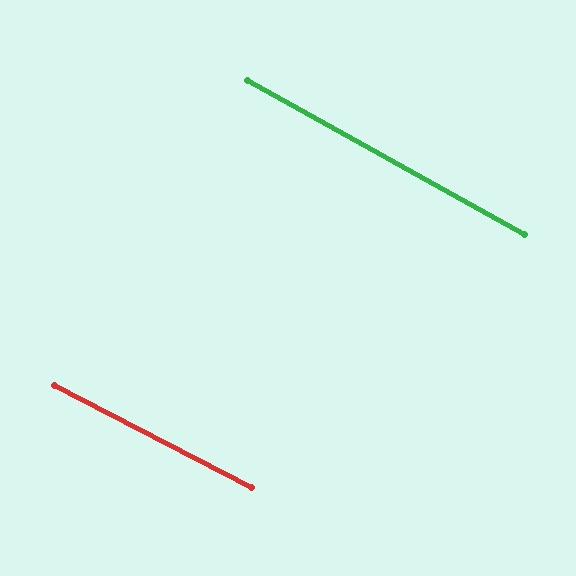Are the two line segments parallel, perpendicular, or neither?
Parallel — their directions differ by only 1.6°.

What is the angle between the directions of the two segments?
Approximately 2 degrees.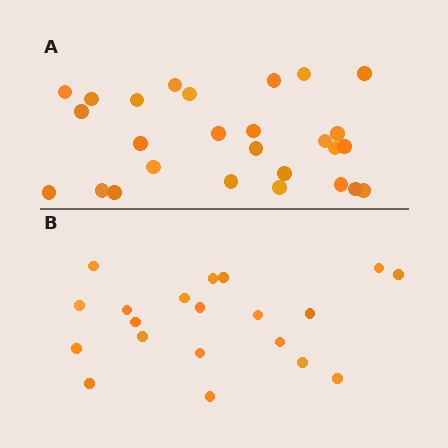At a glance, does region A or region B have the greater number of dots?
Region A (the top region) has more dots.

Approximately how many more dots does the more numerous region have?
Region A has roughly 8 or so more dots than region B.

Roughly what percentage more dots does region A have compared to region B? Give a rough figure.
About 35% more.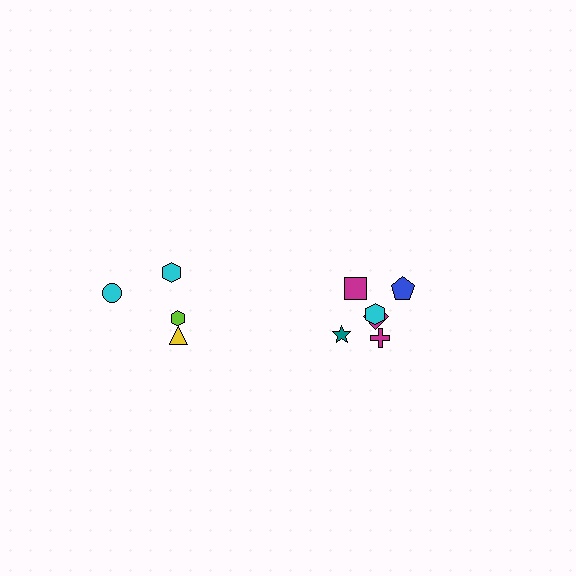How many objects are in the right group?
There are 6 objects.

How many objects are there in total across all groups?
There are 10 objects.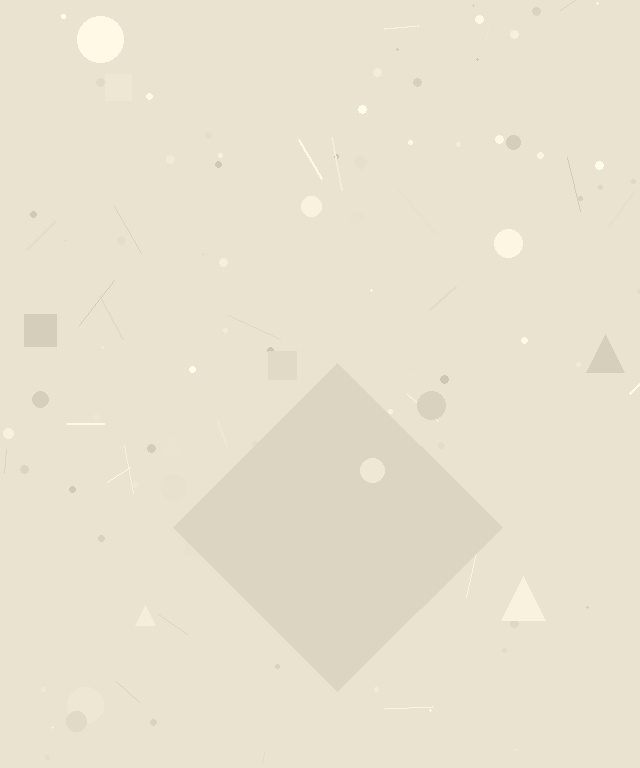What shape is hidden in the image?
A diamond is hidden in the image.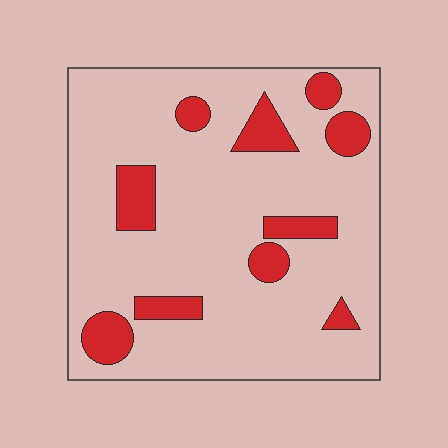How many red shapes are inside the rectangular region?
10.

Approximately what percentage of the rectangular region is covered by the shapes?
Approximately 15%.